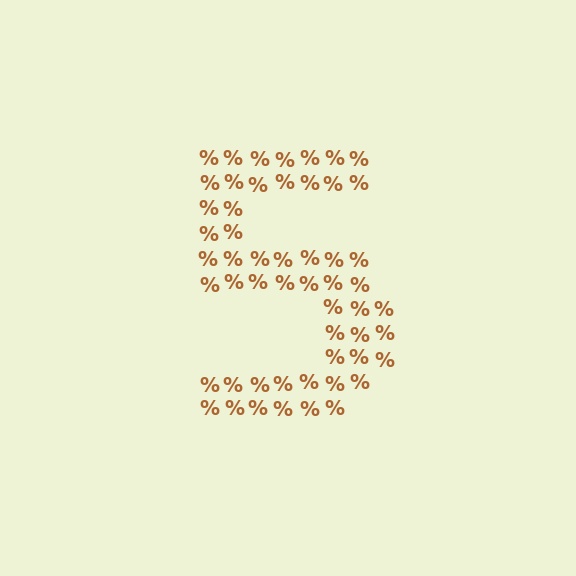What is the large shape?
The large shape is the digit 5.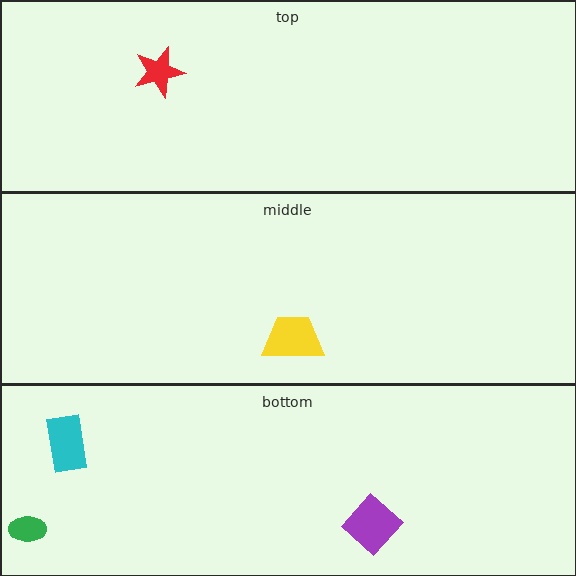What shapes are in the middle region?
The yellow trapezoid.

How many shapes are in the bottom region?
3.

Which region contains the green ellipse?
The bottom region.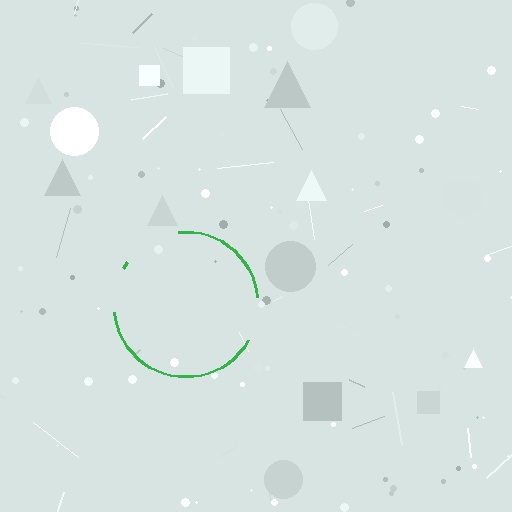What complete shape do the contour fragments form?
The contour fragments form a circle.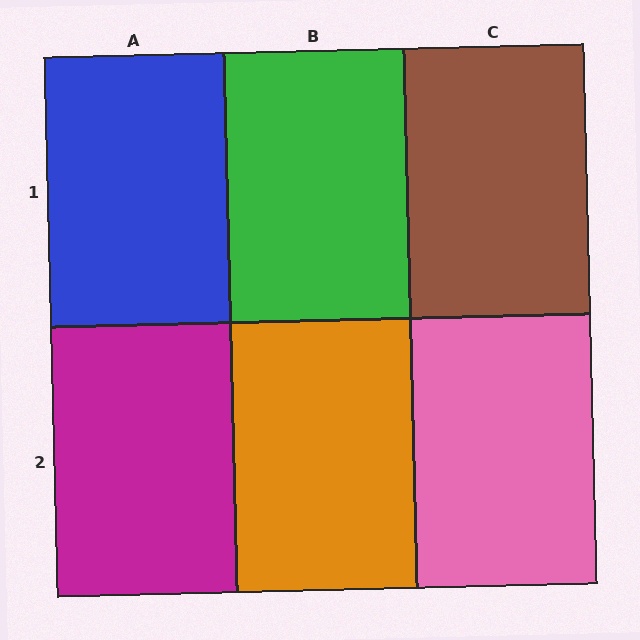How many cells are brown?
1 cell is brown.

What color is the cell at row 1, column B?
Green.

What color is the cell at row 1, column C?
Brown.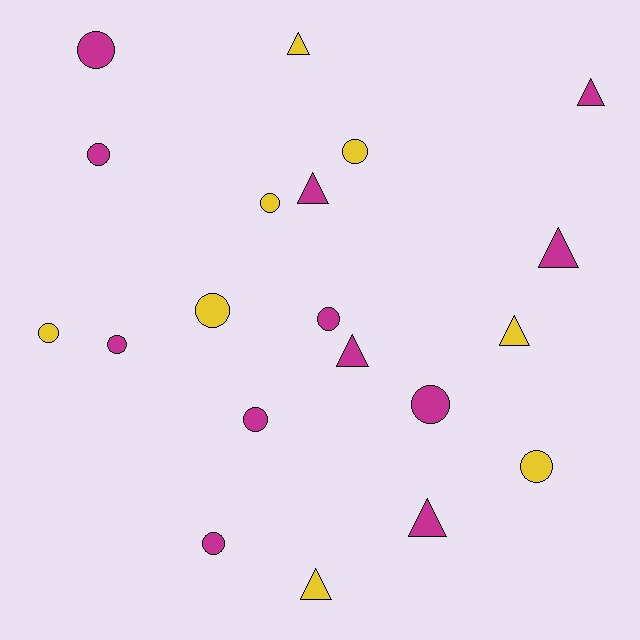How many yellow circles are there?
There are 5 yellow circles.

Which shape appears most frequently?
Circle, with 12 objects.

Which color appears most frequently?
Magenta, with 12 objects.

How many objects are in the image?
There are 20 objects.